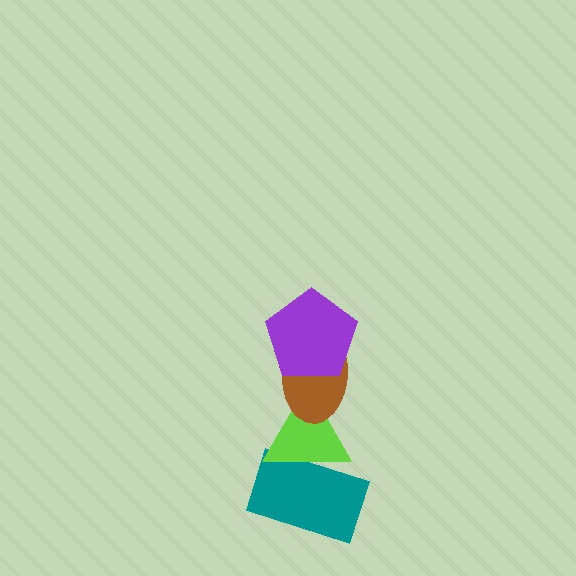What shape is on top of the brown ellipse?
The purple pentagon is on top of the brown ellipse.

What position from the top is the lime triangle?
The lime triangle is 3rd from the top.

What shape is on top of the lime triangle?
The brown ellipse is on top of the lime triangle.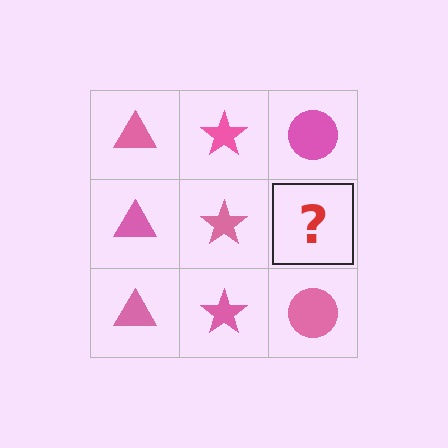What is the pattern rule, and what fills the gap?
The rule is that each column has a consistent shape. The gap should be filled with a pink circle.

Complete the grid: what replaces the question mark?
The question mark should be replaced with a pink circle.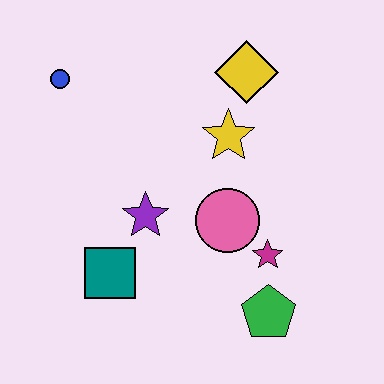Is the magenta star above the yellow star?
No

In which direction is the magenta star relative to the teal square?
The magenta star is to the right of the teal square.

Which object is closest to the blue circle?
The purple star is closest to the blue circle.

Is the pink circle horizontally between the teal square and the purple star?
No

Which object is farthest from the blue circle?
The green pentagon is farthest from the blue circle.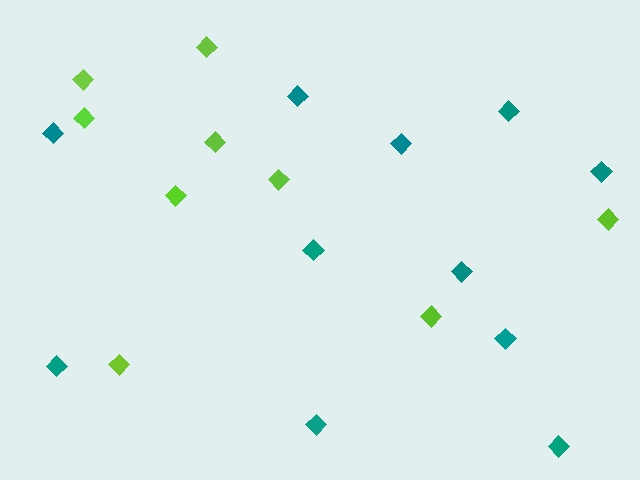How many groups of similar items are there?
There are 2 groups: one group of teal diamonds (11) and one group of lime diamonds (9).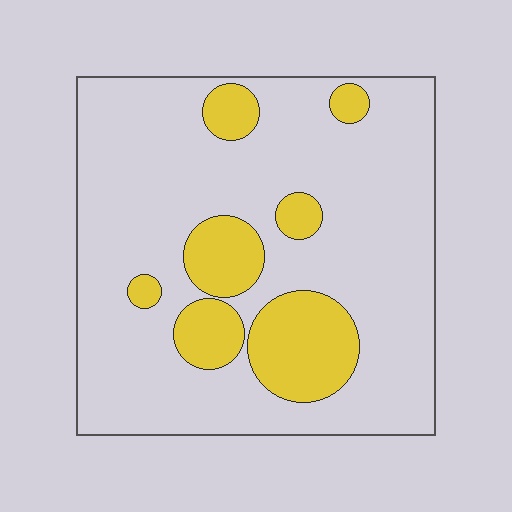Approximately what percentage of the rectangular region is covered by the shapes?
Approximately 20%.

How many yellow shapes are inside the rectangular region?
7.